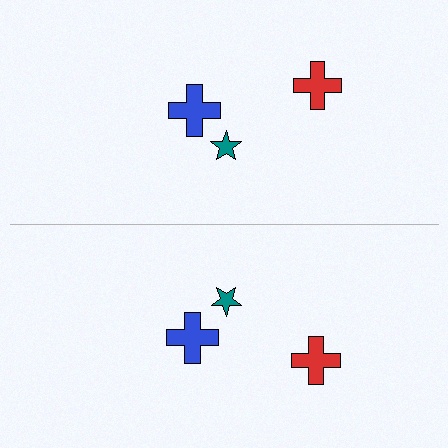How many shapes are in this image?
There are 6 shapes in this image.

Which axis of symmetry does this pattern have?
The pattern has a horizontal axis of symmetry running through the center of the image.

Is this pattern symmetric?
Yes, this pattern has bilateral (reflection) symmetry.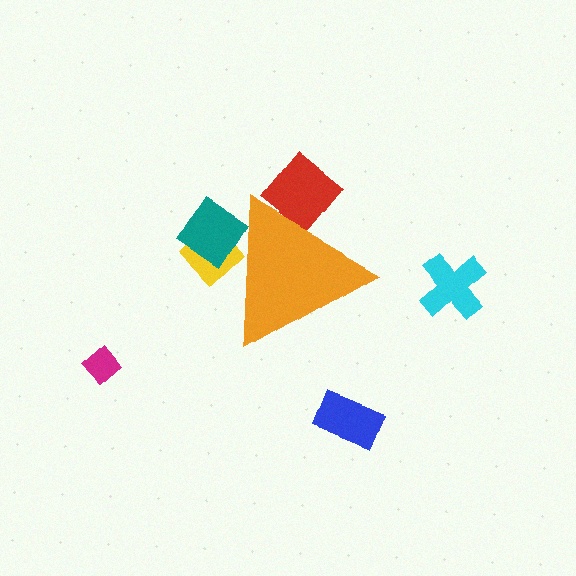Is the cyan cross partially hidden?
No, the cyan cross is fully visible.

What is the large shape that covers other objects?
An orange triangle.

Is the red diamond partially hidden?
Yes, the red diamond is partially hidden behind the orange triangle.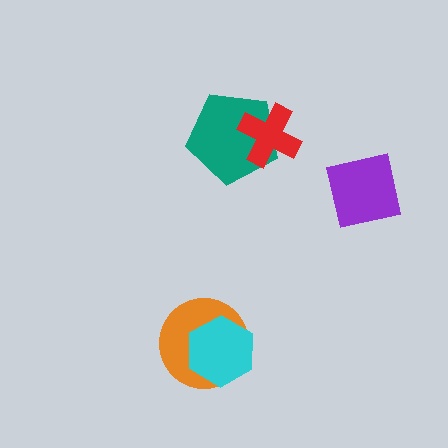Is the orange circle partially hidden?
Yes, it is partially covered by another shape.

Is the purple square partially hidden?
No, no other shape covers it.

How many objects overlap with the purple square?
0 objects overlap with the purple square.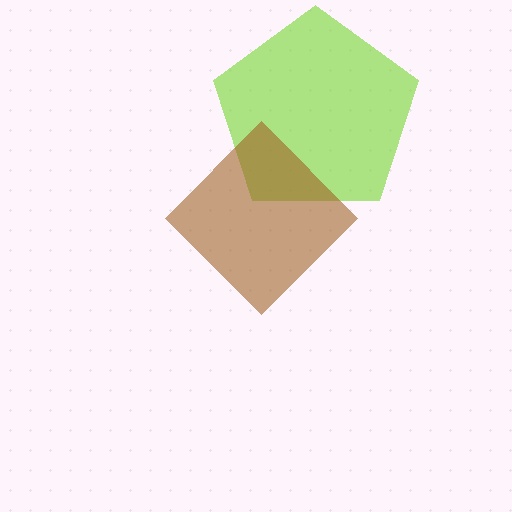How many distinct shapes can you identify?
There are 2 distinct shapes: a lime pentagon, a brown diamond.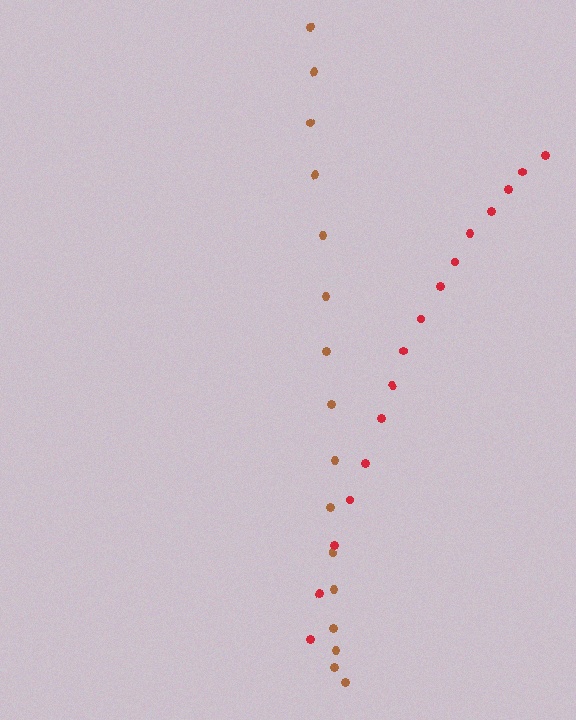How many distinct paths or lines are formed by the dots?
There are 2 distinct paths.